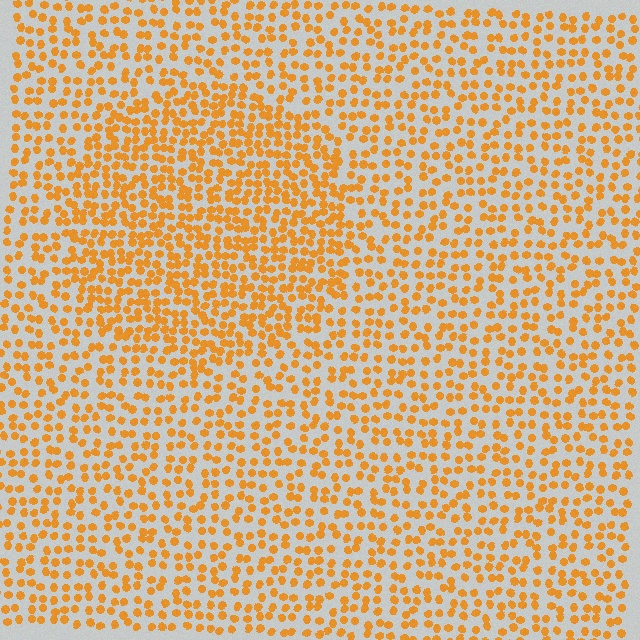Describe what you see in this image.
The image contains small orange elements arranged at two different densities. A circle-shaped region is visible where the elements are more densely packed than the surrounding area.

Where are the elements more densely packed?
The elements are more densely packed inside the circle boundary.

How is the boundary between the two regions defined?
The boundary is defined by a change in element density (approximately 1.6x ratio). All elements are the same color, size, and shape.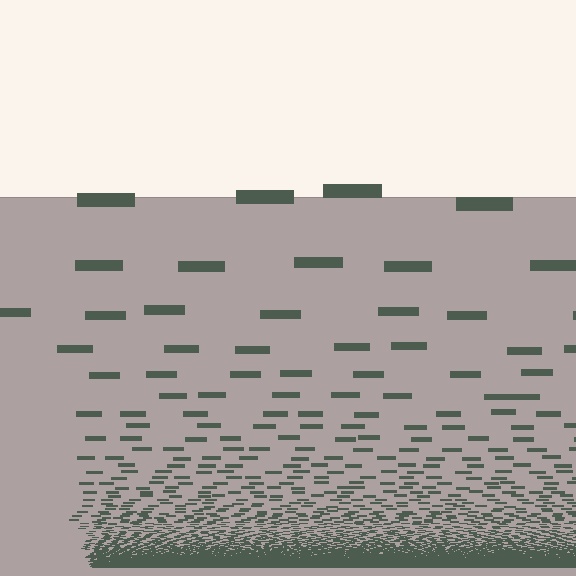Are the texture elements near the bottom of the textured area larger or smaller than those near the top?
Smaller. The gradient is inverted — elements near the bottom are smaller and denser.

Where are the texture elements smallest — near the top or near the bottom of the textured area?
Near the bottom.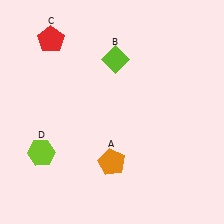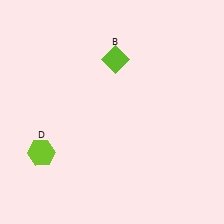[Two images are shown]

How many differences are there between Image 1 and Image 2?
There are 2 differences between the two images.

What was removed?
The red pentagon (C), the orange pentagon (A) were removed in Image 2.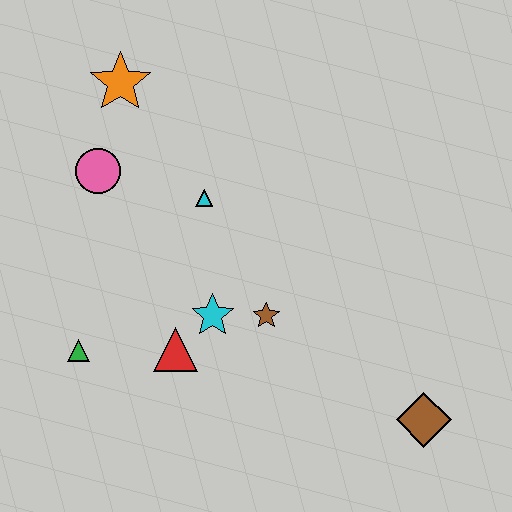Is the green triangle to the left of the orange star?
Yes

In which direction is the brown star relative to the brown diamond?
The brown star is to the left of the brown diamond.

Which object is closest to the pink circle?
The orange star is closest to the pink circle.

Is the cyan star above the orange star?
No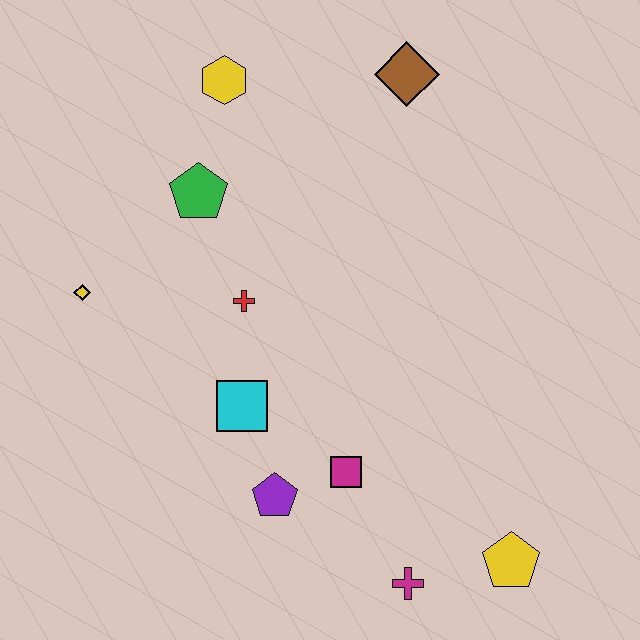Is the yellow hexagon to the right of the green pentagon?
Yes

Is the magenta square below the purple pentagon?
No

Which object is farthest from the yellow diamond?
The yellow pentagon is farthest from the yellow diamond.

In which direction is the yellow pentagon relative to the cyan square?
The yellow pentagon is to the right of the cyan square.